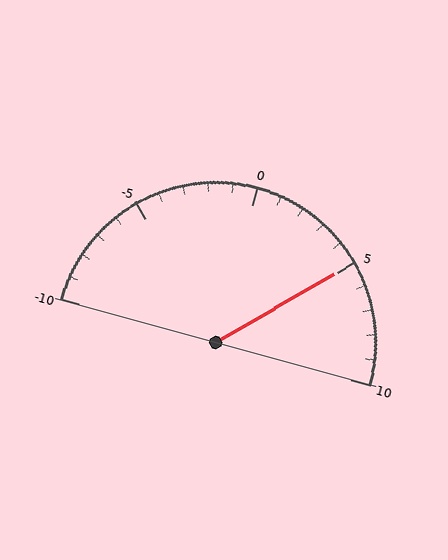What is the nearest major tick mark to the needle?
The nearest major tick mark is 5.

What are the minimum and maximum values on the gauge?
The gauge ranges from -10 to 10.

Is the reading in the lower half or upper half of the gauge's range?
The reading is in the upper half of the range (-10 to 10).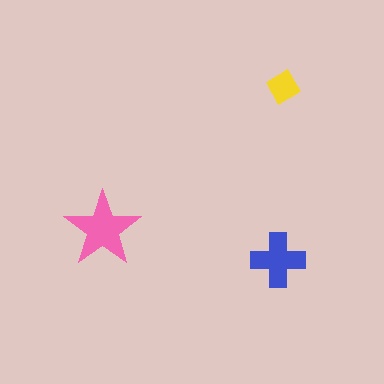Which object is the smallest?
The yellow diamond.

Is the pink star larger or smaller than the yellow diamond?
Larger.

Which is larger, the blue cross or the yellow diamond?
The blue cross.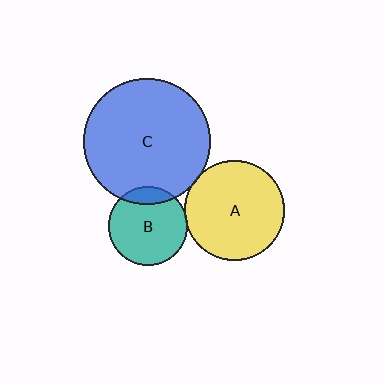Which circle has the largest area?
Circle C (blue).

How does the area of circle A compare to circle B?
Approximately 1.6 times.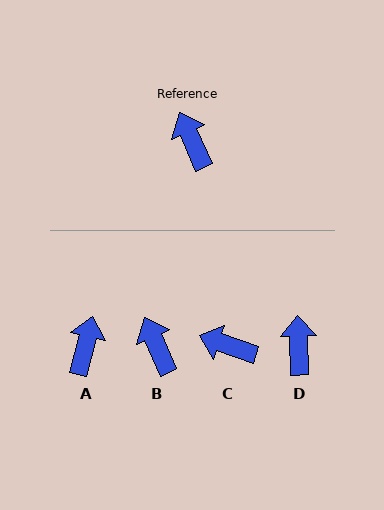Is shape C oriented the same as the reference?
No, it is off by about 48 degrees.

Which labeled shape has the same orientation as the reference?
B.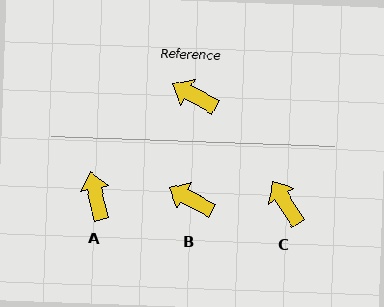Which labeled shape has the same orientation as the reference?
B.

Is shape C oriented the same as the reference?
No, it is off by about 30 degrees.